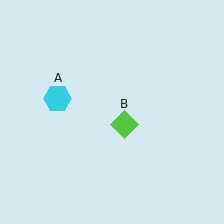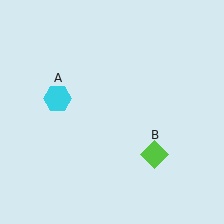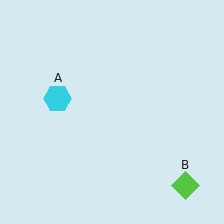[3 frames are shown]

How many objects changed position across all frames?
1 object changed position: lime diamond (object B).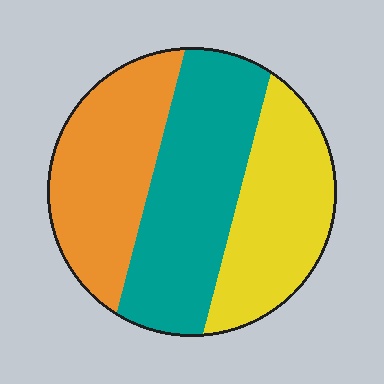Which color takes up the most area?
Teal, at roughly 40%.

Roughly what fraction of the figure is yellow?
Yellow takes up about one third (1/3) of the figure.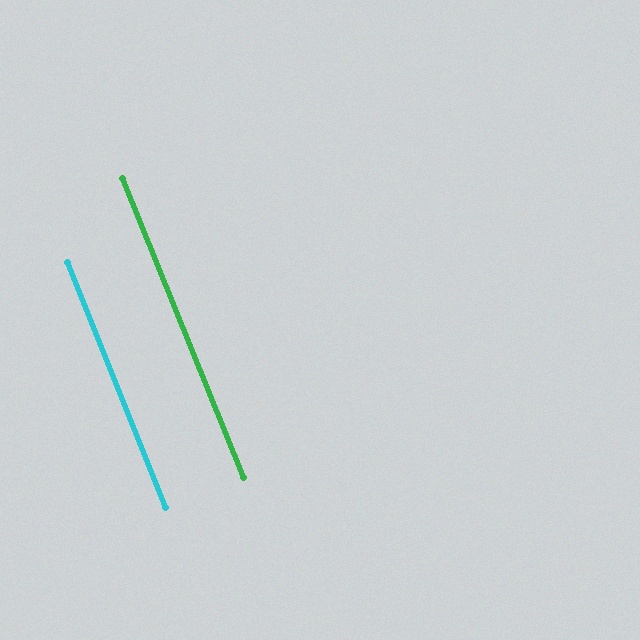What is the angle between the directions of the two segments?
Approximately 0 degrees.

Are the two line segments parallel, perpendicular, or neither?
Parallel — their directions differ by only 0.3°.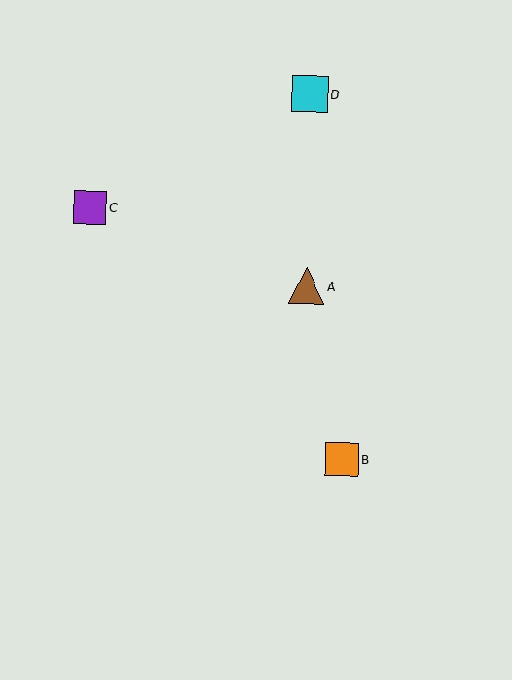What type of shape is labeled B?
Shape B is an orange square.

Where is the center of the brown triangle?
The center of the brown triangle is at (306, 286).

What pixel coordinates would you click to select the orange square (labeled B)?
Click at (342, 459) to select the orange square B.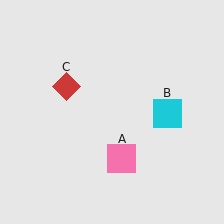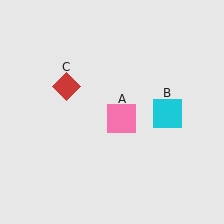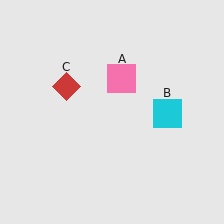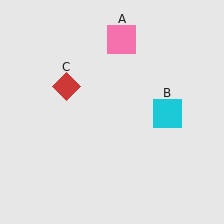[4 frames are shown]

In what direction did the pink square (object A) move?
The pink square (object A) moved up.